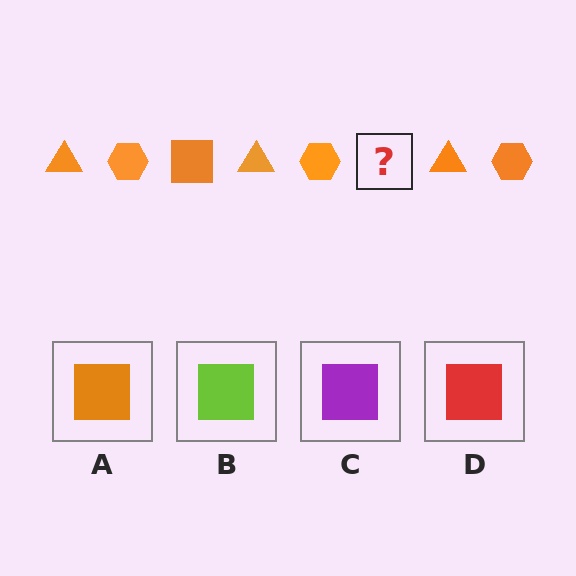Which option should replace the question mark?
Option A.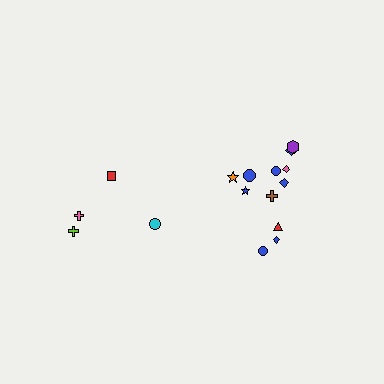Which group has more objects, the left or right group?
The right group.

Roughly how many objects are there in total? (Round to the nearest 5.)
Roughly 15 objects in total.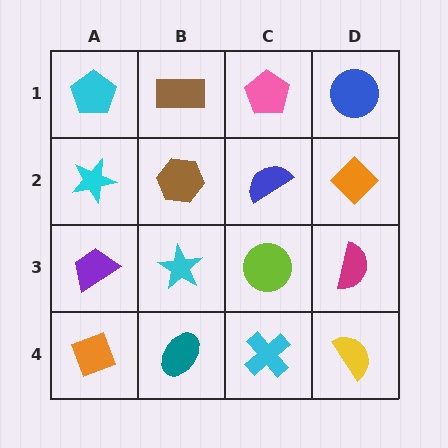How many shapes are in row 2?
4 shapes.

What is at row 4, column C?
A cyan cross.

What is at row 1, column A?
A cyan pentagon.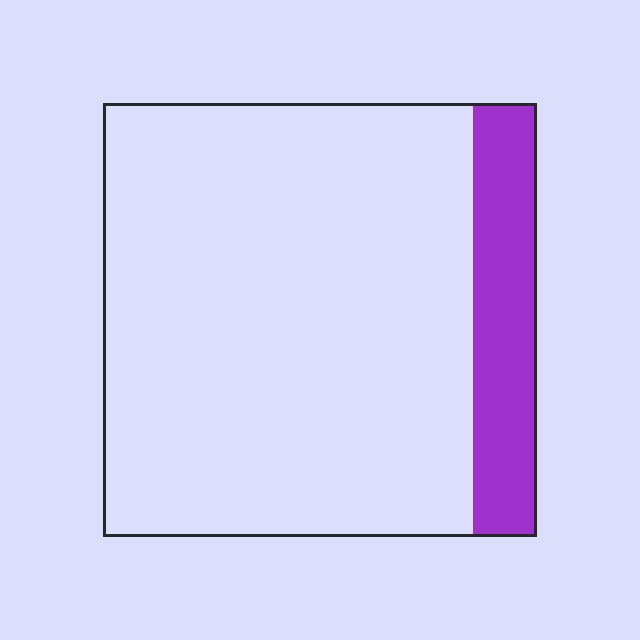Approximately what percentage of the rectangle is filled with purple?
Approximately 15%.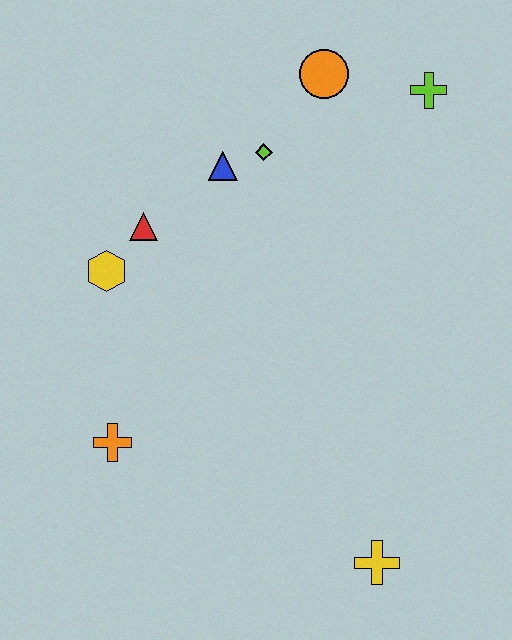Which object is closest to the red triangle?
The yellow hexagon is closest to the red triangle.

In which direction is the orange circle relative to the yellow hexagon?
The orange circle is to the right of the yellow hexagon.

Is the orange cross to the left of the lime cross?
Yes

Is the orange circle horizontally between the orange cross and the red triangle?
No